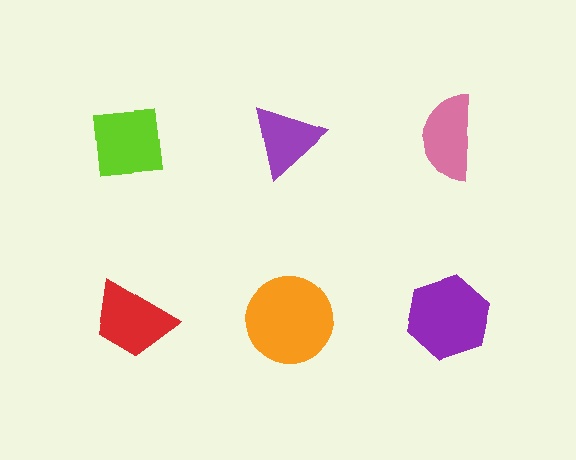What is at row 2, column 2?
An orange circle.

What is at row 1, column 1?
A lime square.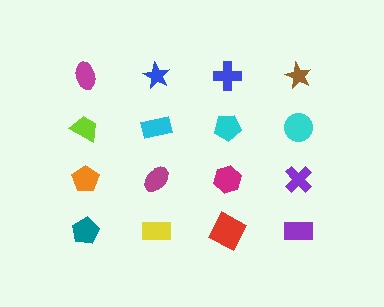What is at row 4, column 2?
A yellow rectangle.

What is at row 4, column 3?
A red square.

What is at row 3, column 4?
A purple cross.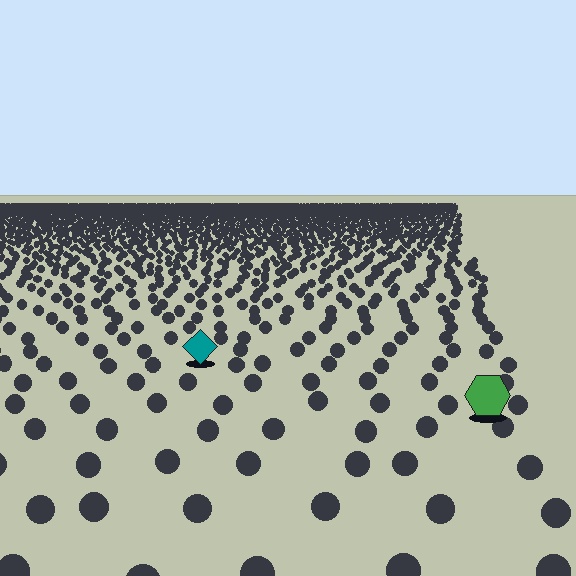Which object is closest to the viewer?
The green hexagon is closest. The texture marks near it are larger and more spread out.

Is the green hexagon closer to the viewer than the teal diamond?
Yes. The green hexagon is closer — you can tell from the texture gradient: the ground texture is coarser near it.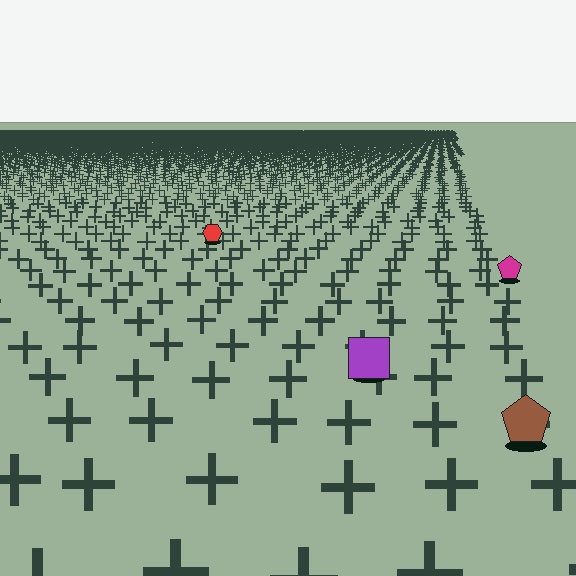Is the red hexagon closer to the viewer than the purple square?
No. The purple square is closer — you can tell from the texture gradient: the ground texture is coarser near it.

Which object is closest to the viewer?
The brown pentagon is closest. The texture marks near it are larger and more spread out.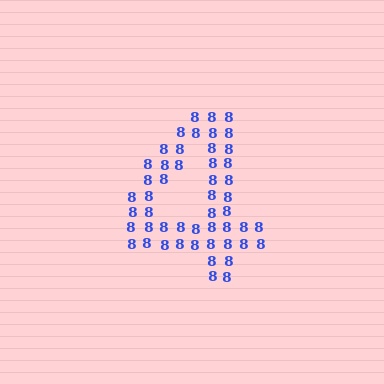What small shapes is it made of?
It is made of small digit 8's.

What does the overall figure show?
The overall figure shows the digit 4.